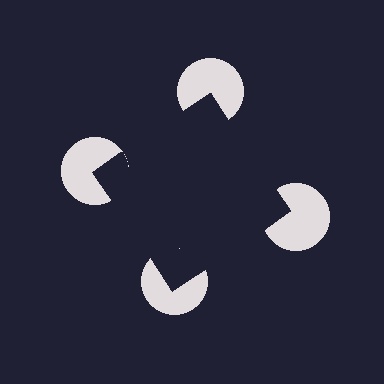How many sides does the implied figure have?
4 sides.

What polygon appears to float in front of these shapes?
An illusory square — its edges are inferred from the aligned wedge cuts in the pac-man discs, not physically drawn.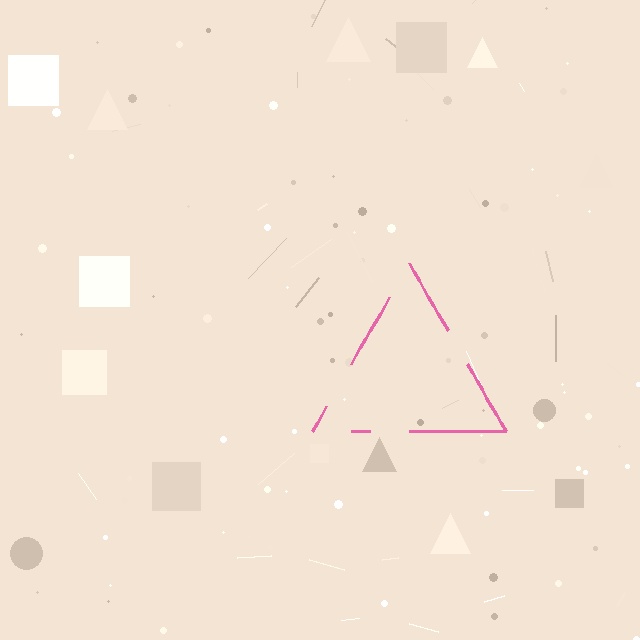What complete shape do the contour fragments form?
The contour fragments form a triangle.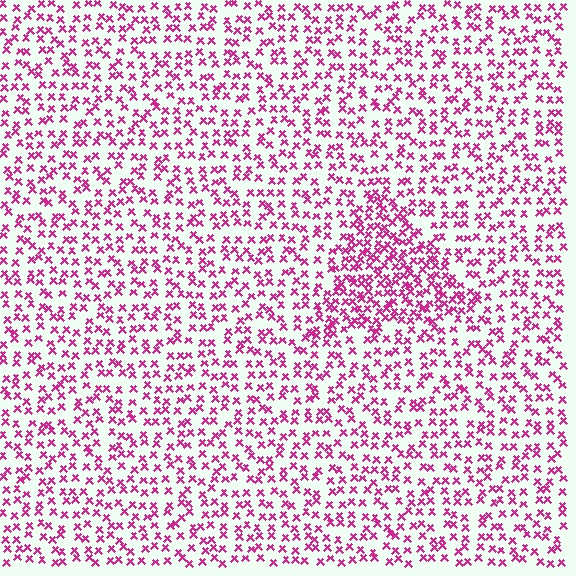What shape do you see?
I see a triangle.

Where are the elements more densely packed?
The elements are more densely packed inside the triangle boundary.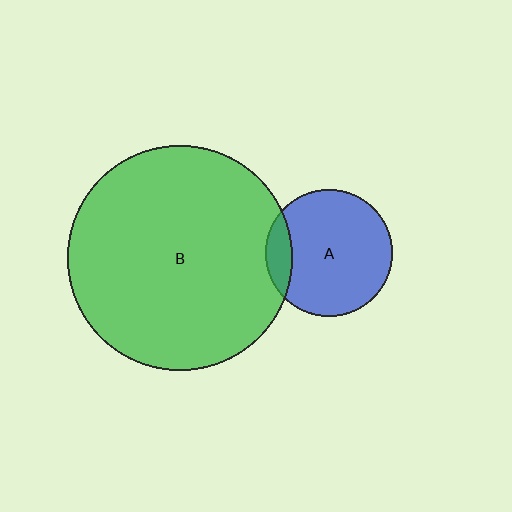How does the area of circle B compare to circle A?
Approximately 3.1 times.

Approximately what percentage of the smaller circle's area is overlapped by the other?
Approximately 15%.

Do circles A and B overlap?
Yes.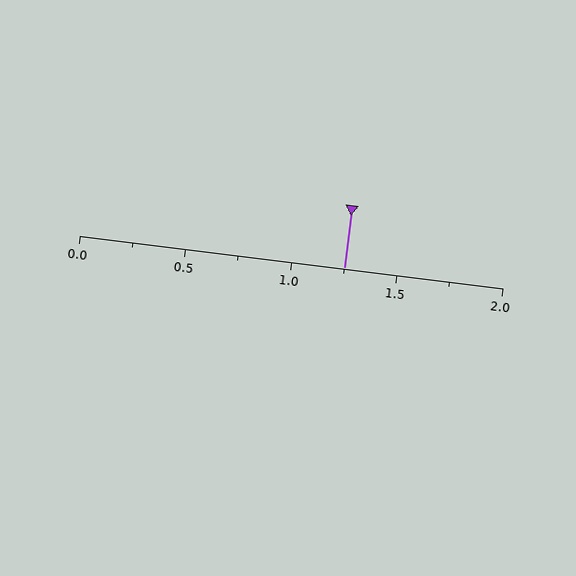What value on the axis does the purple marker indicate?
The marker indicates approximately 1.25.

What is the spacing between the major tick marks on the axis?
The major ticks are spaced 0.5 apart.